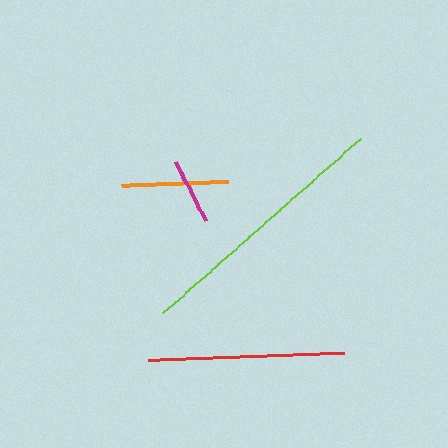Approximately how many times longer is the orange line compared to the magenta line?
The orange line is approximately 1.6 times the length of the magenta line.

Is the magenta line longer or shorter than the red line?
The red line is longer than the magenta line.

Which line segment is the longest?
The lime line is the longest at approximately 264 pixels.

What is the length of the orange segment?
The orange segment is approximately 107 pixels long.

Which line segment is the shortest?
The magenta line is the shortest at approximately 66 pixels.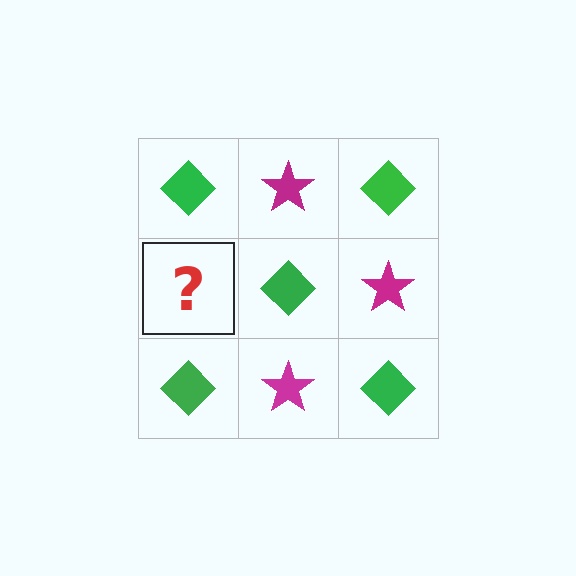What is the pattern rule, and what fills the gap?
The rule is that it alternates green diamond and magenta star in a checkerboard pattern. The gap should be filled with a magenta star.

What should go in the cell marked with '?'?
The missing cell should contain a magenta star.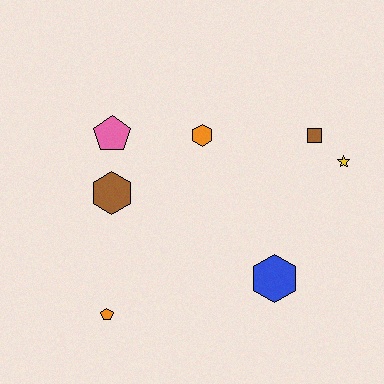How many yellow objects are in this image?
There is 1 yellow object.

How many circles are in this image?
There are no circles.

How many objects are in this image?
There are 7 objects.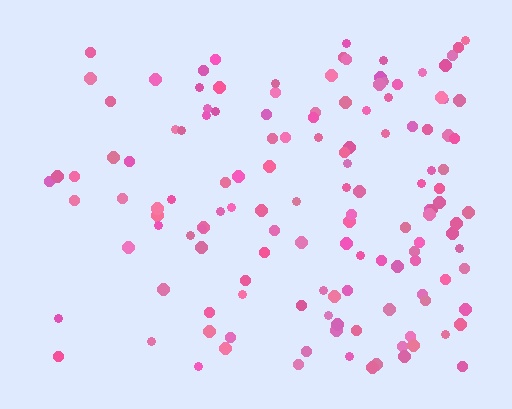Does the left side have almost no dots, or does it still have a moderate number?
Still a moderate number, just noticeably fewer than the right.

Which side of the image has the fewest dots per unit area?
The left.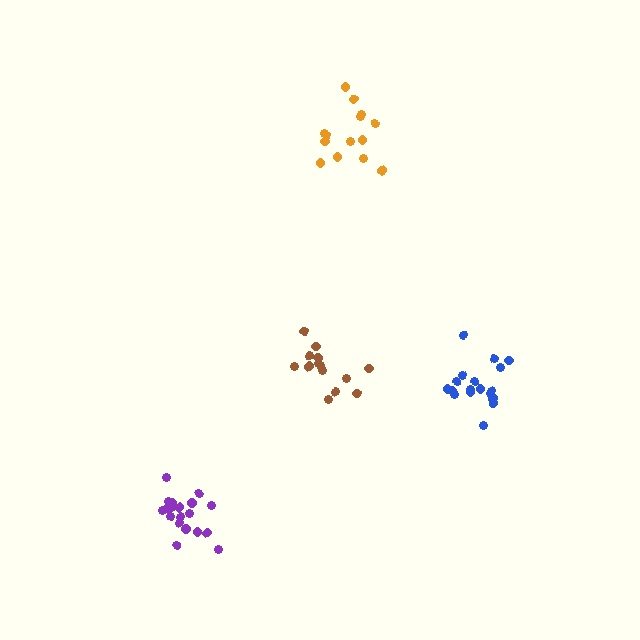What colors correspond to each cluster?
The clusters are colored: purple, brown, orange, blue.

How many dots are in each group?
Group 1: 19 dots, Group 2: 14 dots, Group 3: 14 dots, Group 4: 18 dots (65 total).